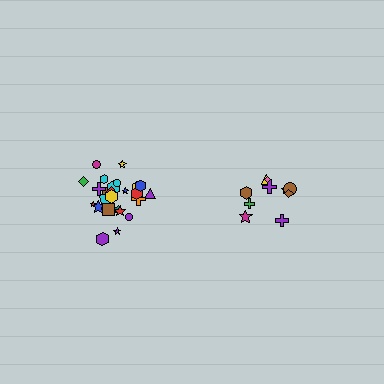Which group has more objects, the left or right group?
The left group.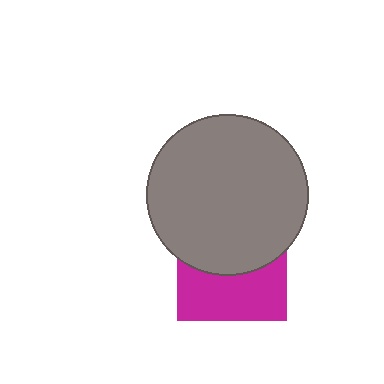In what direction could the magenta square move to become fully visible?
The magenta square could move down. That would shift it out from behind the gray circle entirely.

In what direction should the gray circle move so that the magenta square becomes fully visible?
The gray circle should move up. That is the shortest direction to clear the overlap and leave the magenta square fully visible.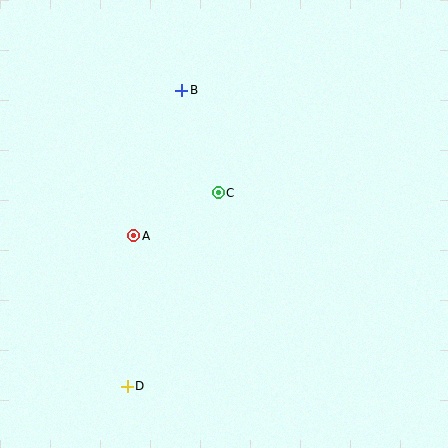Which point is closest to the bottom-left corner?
Point D is closest to the bottom-left corner.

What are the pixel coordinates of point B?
Point B is at (182, 90).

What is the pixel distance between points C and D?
The distance between C and D is 214 pixels.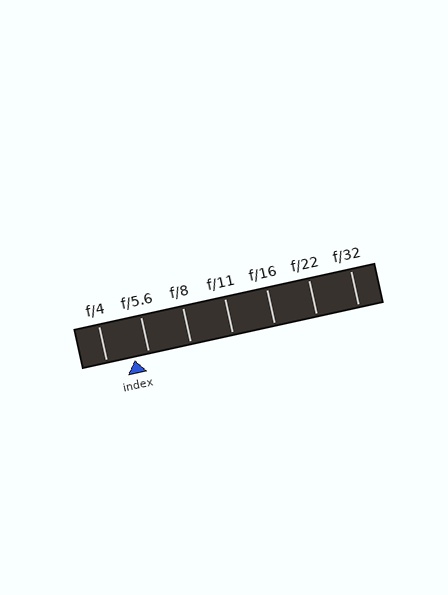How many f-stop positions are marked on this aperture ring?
There are 7 f-stop positions marked.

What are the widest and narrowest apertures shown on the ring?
The widest aperture shown is f/4 and the narrowest is f/32.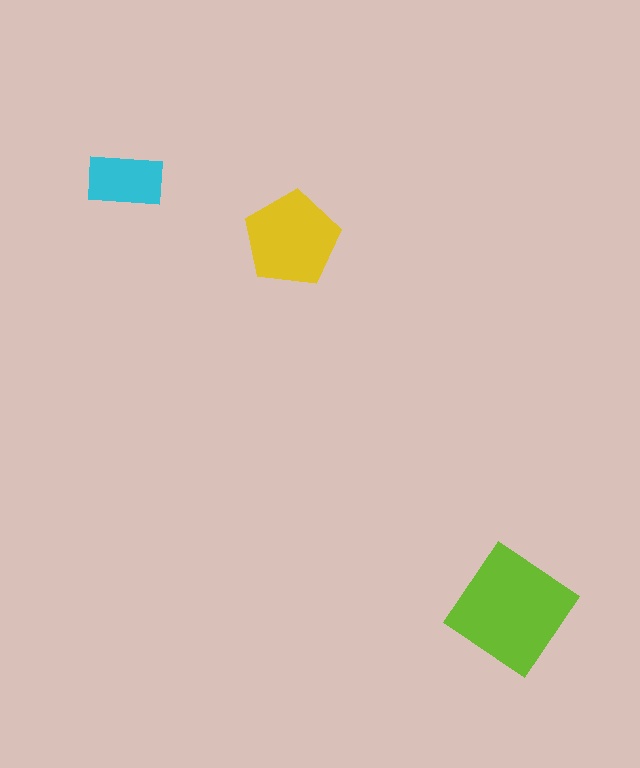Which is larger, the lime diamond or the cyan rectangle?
The lime diamond.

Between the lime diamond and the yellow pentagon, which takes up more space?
The lime diamond.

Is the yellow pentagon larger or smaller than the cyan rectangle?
Larger.